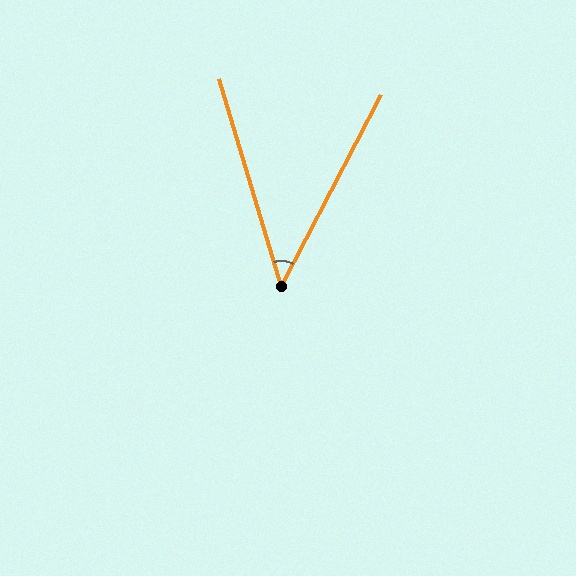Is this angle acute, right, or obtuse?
It is acute.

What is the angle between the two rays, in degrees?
Approximately 44 degrees.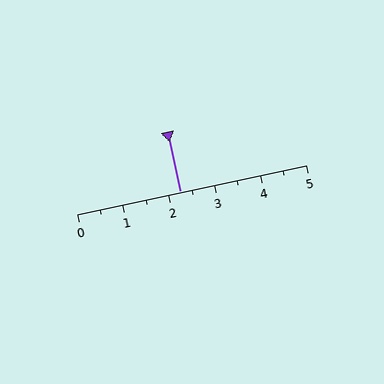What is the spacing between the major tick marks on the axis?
The major ticks are spaced 1 apart.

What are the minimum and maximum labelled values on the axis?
The axis runs from 0 to 5.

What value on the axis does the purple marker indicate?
The marker indicates approximately 2.2.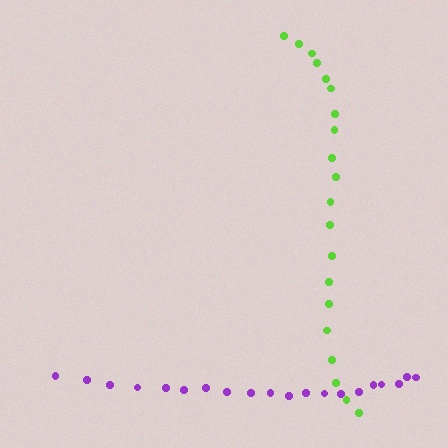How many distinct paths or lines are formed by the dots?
There are 2 distinct paths.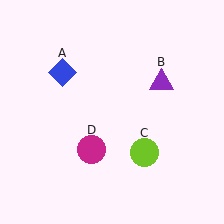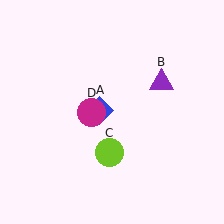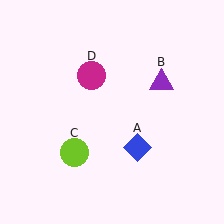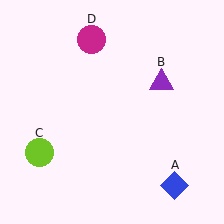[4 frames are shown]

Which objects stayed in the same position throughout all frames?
Purple triangle (object B) remained stationary.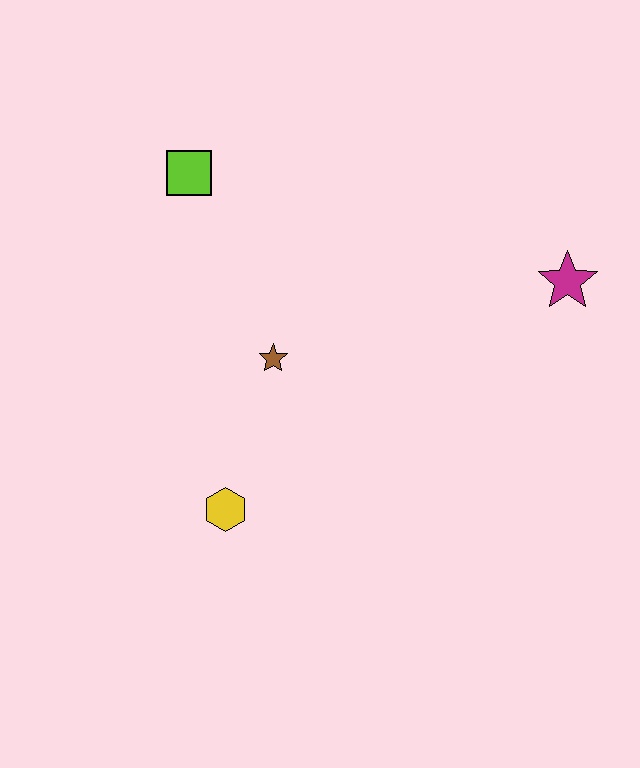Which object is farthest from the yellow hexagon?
The magenta star is farthest from the yellow hexagon.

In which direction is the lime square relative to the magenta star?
The lime square is to the left of the magenta star.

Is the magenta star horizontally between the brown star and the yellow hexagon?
No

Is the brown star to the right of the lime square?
Yes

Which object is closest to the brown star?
The yellow hexagon is closest to the brown star.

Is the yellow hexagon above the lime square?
No